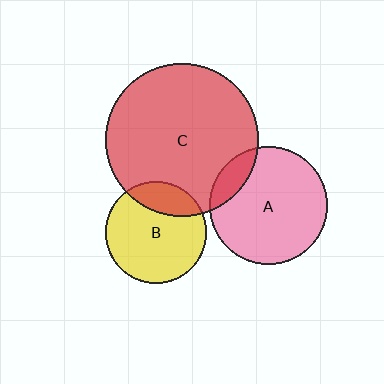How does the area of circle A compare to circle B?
Approximately 1.3 times.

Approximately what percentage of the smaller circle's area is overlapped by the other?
Approximately 20%.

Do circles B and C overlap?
Yes.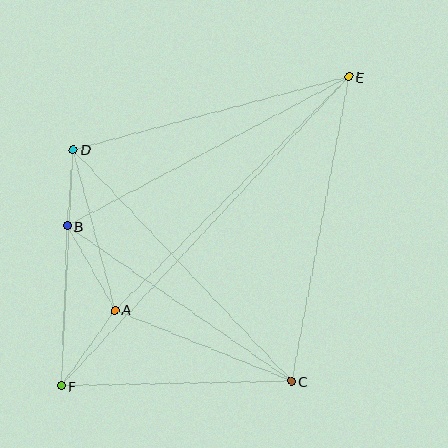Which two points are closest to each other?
Points B and D are closest to each other.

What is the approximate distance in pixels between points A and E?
The distance between A and E is approximately 330 pixels.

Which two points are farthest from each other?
Points E and F are farthest from each other.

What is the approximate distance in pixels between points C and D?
The distance between C and D is approximately 318 pixels.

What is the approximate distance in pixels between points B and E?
The distance between B and E is approximately 319 pixels.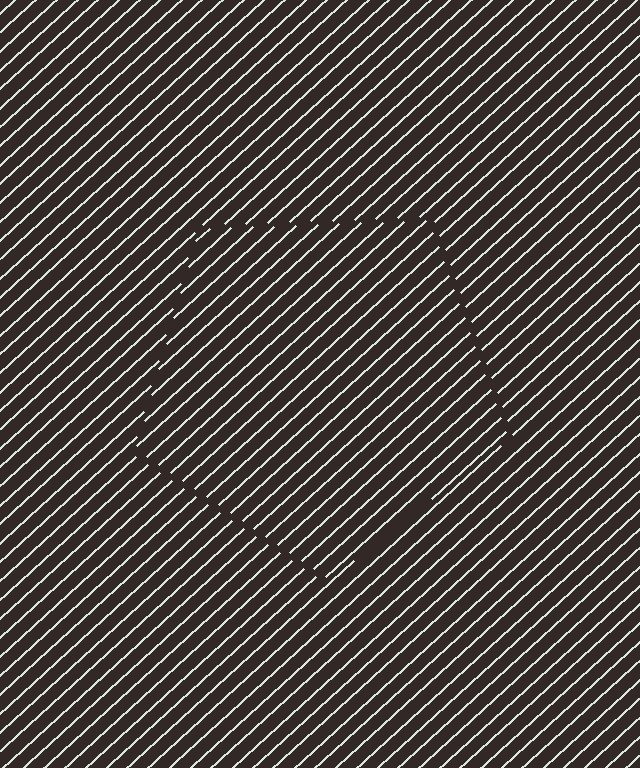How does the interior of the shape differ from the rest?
The interior of the shape contains the same grating, shifted by half a period — the contour is defined by the phase discontinuity where line-ends from the inner and outer gratings abut.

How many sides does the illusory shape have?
5 sides — the line-ends trace a pentagon.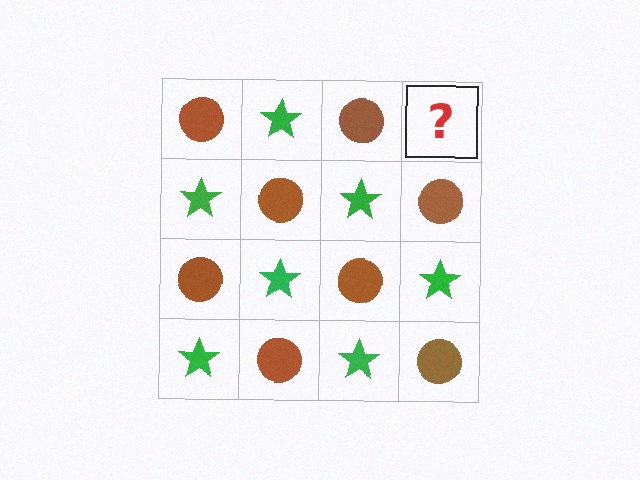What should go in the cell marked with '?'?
The missing cell should contain a green star.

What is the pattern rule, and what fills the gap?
The rule is that it alternates brown circle and green star in a checkerboard pattern. The gap should be filled with a green star.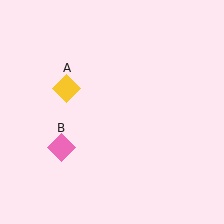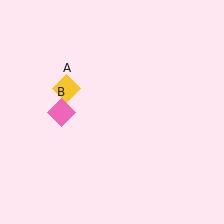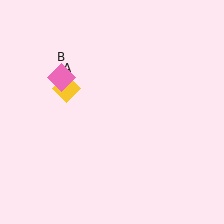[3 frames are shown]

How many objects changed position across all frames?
1 object changed position: pink diamond (object B).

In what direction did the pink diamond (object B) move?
The pink diamond (object B) moved up.